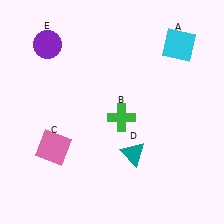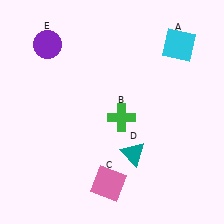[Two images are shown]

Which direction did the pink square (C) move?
The pink square (C) moved right.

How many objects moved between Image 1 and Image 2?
1 object moved between the two images.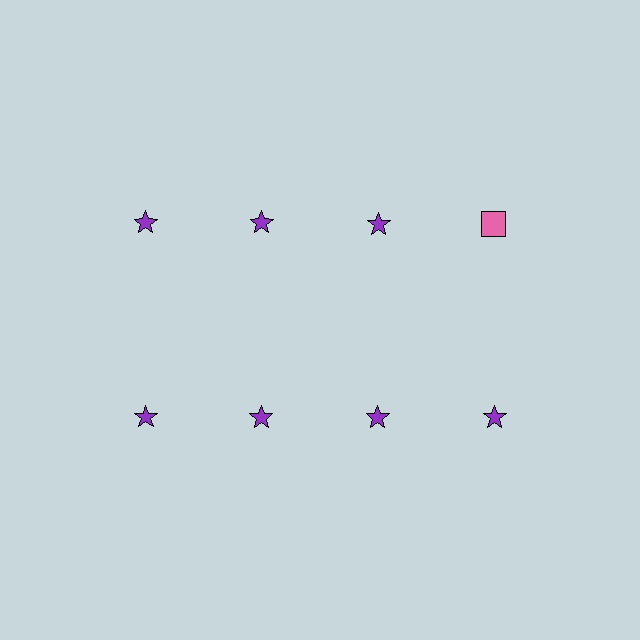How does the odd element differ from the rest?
It differs in both color (pink instead of purple) and shape (square instead of star).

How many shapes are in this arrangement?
There are 8 shapes arranged in a grid pattern.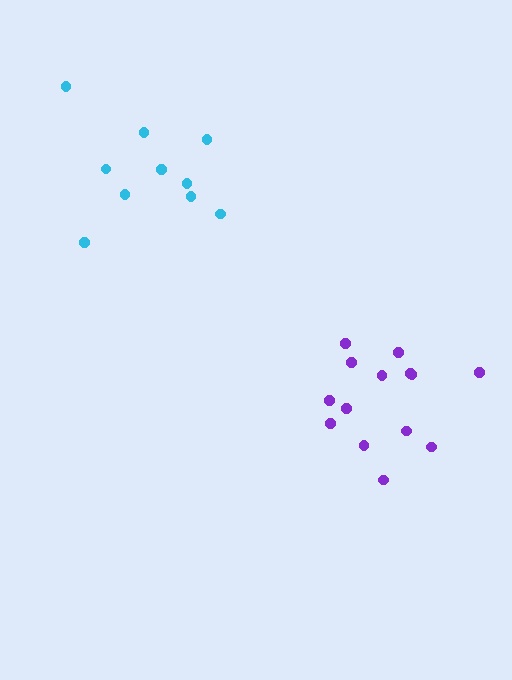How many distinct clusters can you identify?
There are 2 distinct clusters.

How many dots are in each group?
Group 1: 14 dots, Group 2: 10 dots (24 total).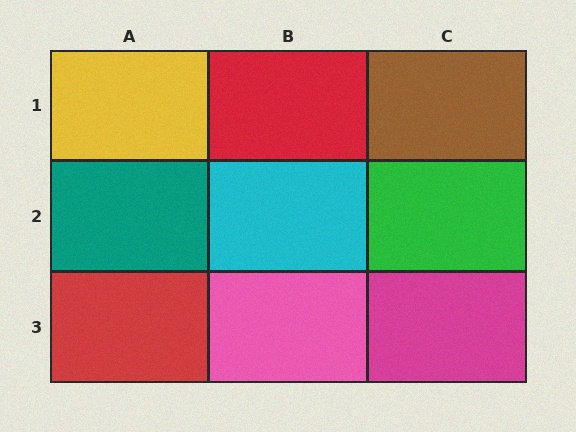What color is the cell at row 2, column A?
Teal.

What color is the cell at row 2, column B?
Cyan.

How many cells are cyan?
1 cell is cyan.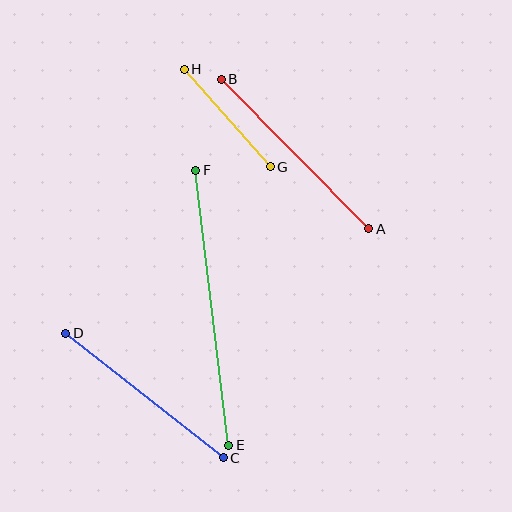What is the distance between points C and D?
The distance is approximately 201 pixels.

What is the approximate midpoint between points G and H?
The midpoint is at approximately (227, 118) pixels.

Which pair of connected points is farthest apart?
Points E and F are farthest apart.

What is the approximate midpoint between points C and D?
The midpoint is at approximately (145, 396) pixels.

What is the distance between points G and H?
The distance is approximately 130 pixels.